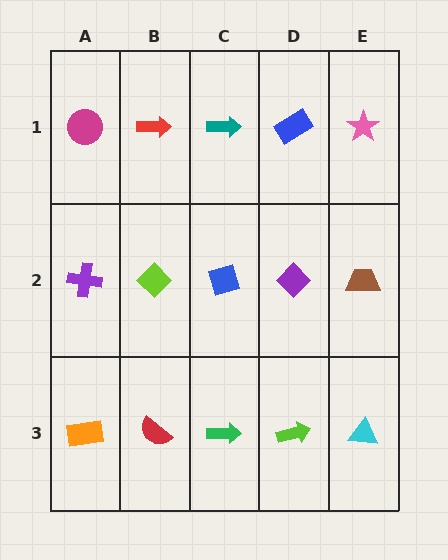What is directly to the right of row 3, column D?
A cyan triangle.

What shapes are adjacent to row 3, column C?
A blue diamond (row 2, column C), a red semicircle (row 3, column B), a lime arrow (row 3, column D).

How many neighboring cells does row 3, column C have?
3.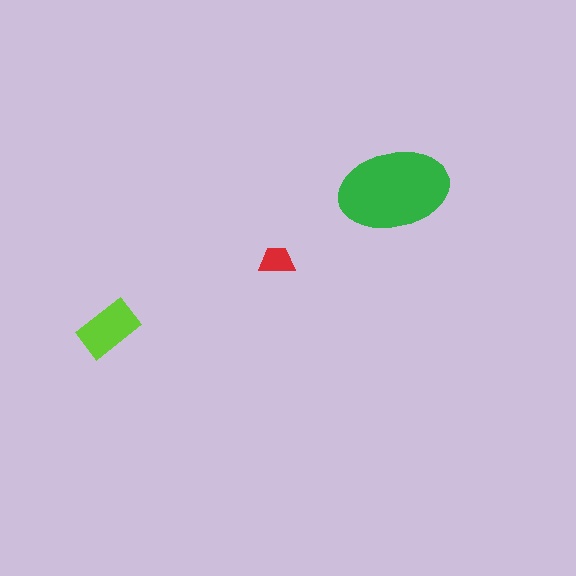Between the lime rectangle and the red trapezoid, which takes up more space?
The lime rectangle.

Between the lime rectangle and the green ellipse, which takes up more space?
The green ellipse.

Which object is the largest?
The green ellipse.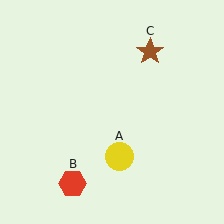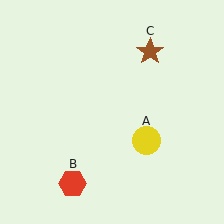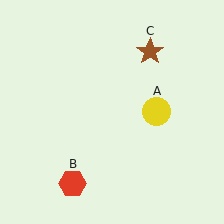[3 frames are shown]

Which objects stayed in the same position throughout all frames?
Red hexagon (object B) and brown star (object C) remained stationary.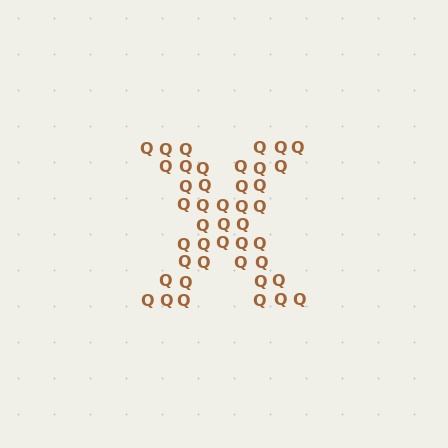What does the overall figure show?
The overall figure shows the letter X.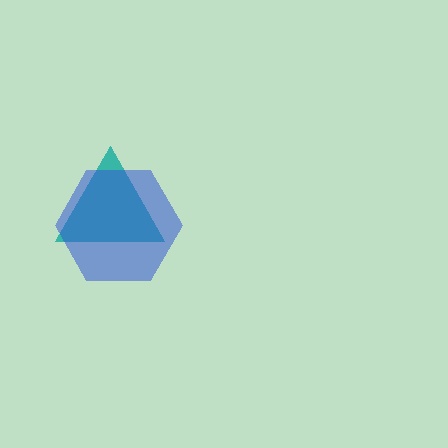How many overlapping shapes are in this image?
There are 2 overlapping shapes in the image.